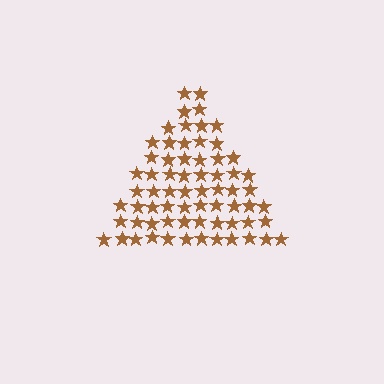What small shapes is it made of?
It is made of small stars.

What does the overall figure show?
The overall figure shows a triangle.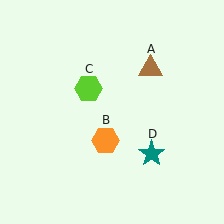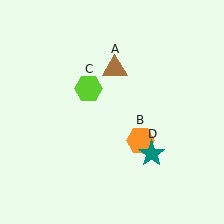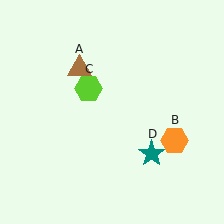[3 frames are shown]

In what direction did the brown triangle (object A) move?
The brown triangle (object A) moved left.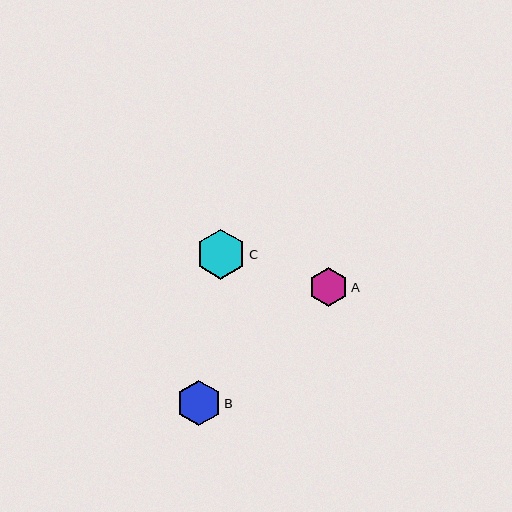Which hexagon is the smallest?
Hexagon A is the smallest with a size of approximately 39 pixels.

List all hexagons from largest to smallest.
From largest to smallest: C, B, A.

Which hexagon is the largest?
Hexagon C is the largest with a size of approximately 50 pixels.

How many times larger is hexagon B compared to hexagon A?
Hexagon B is approximately 1.2 times the size of hexagon A.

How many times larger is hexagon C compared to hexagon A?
Hexagon C is approximately 1.3 times the size of hexagon A.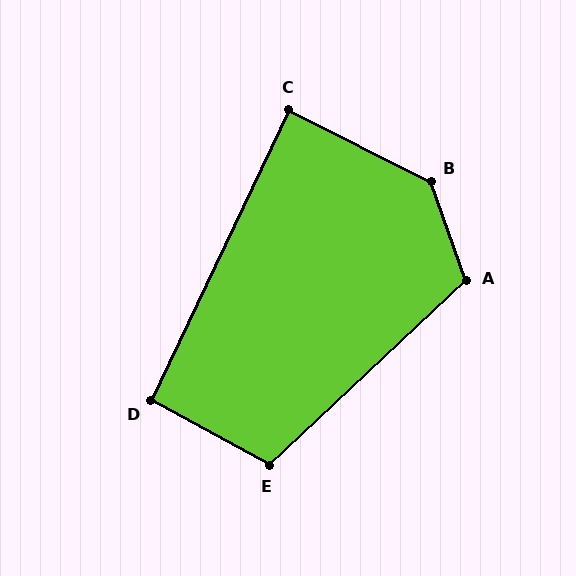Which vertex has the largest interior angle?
B, at approximately 136 degrees.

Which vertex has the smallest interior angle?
C, at approximately 89 degrees.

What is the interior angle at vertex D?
Approximately 93 degrees (approximately right).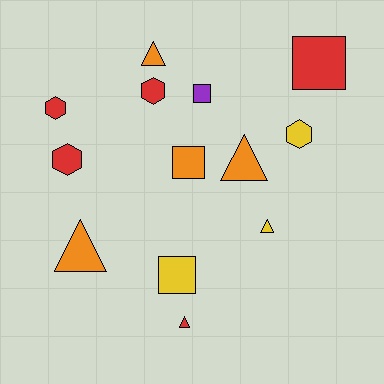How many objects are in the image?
There are 13 objects.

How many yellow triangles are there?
There is 1 yellow triangle.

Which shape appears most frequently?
Triangle, with 5 objects.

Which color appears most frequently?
Red, with 5 objects.